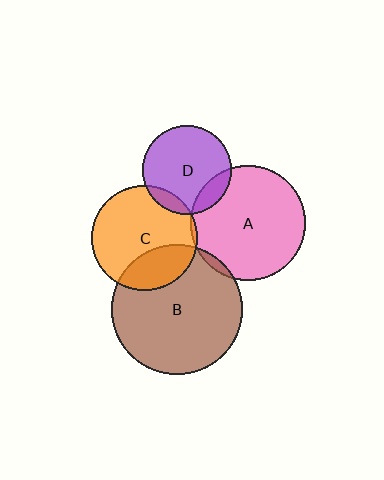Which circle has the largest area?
Circle B (brown).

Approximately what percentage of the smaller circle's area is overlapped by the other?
Approximately 5%.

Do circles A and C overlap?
Yes.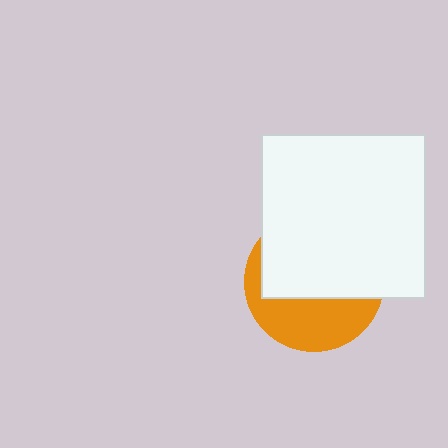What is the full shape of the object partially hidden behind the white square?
The partially hidden object is an orange circle.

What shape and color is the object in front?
The object in front is a white square.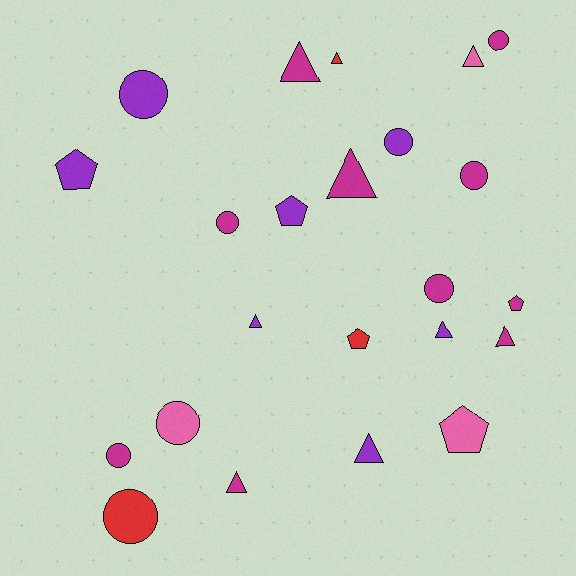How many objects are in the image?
There are 23 objects.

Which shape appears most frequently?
Triangle, with 9 objects.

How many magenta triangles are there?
There are 4 magenta triangles.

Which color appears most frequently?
Magenta, with 10 objects.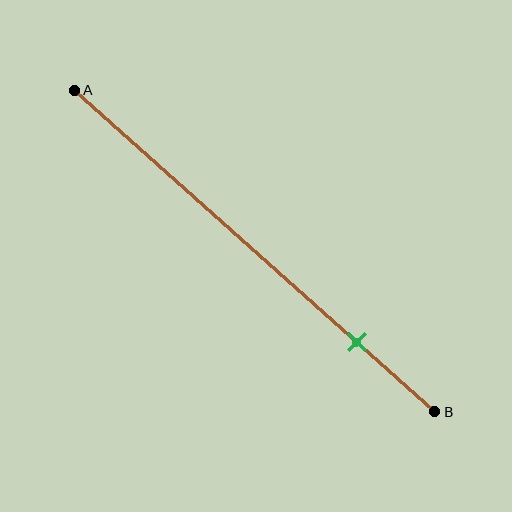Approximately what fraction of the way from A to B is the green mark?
The green mark is approximately 80% of the way from A to B.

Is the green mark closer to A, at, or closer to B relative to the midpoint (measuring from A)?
The green mark is closer to point B than the midpoint of segment AB.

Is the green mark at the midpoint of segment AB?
No, the mark is at about 80% from A, not at the 50% midpoint.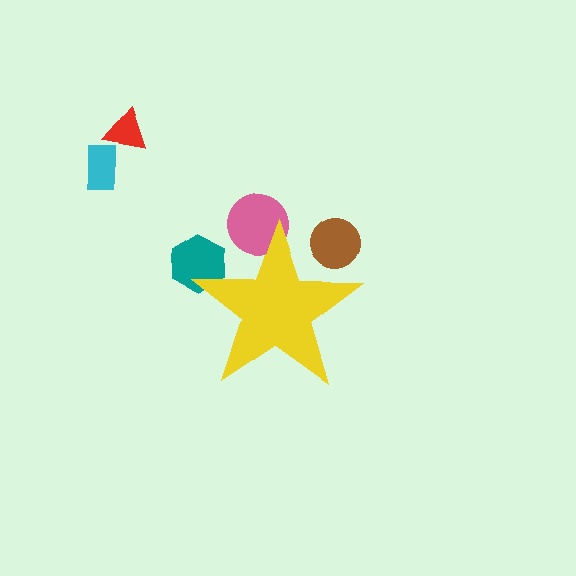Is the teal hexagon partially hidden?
Yes, the teal hexagon is partially hidden behind the yellow star.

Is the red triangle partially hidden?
No, the red triangle is fully visible.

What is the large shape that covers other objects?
A yellow star.